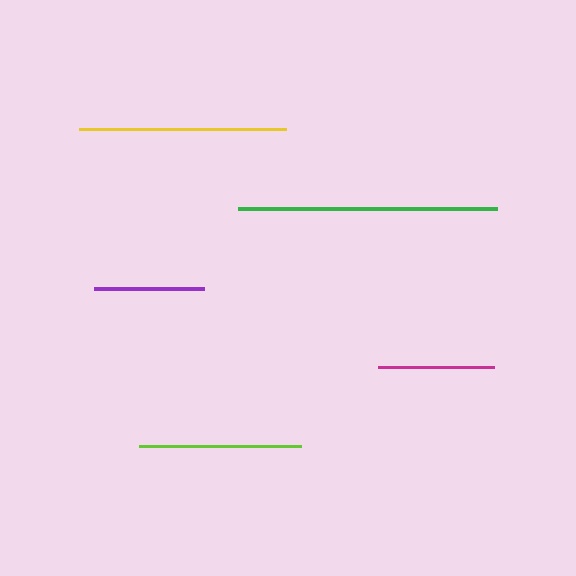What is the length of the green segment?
The green segment is approximately 259 pixels long.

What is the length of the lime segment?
The lime segment is approximately 162 pixels long.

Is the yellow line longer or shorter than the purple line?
The yellow line is longer than the purple line.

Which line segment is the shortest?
The purple line is the shortest at approximately 110 pixels.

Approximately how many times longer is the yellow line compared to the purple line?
The yellow line is approximately 1.9 times the length of the purple line.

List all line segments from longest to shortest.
From longest to shortest: green, yellow, lime, magenta, purple.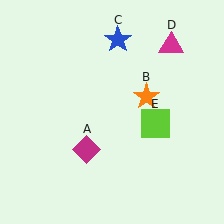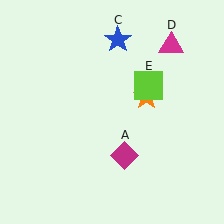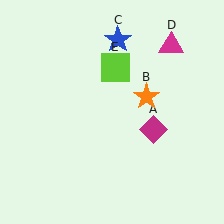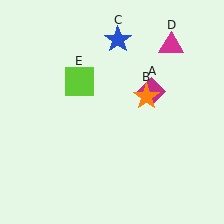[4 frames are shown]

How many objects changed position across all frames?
2 objects changed position: magenta diamond (object A), lime square (object E).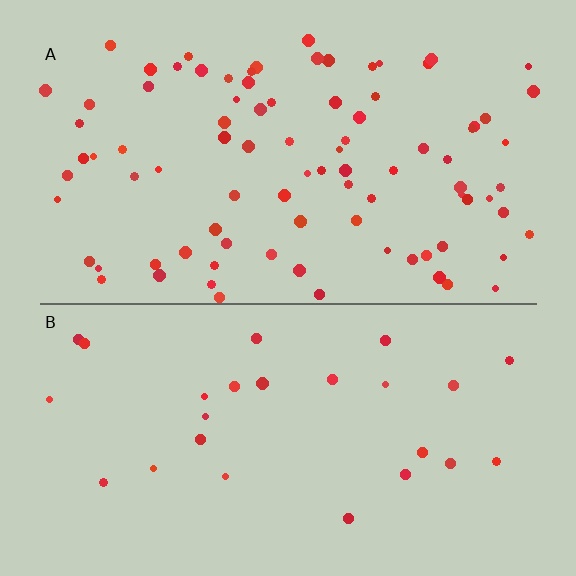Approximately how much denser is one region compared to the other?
Approximately 3.5× — region A over region B.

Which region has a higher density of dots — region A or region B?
A (the top).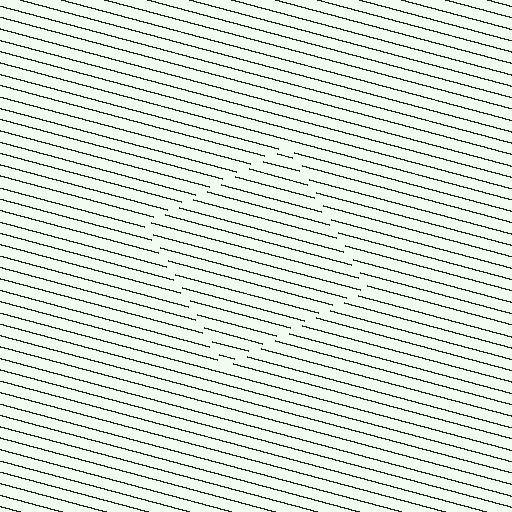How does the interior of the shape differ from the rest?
The interior of the shape contains the same grating, shifted by half a period — the contour is defined by the phase discontinuity where line-ends from the inner and outer gratings abut.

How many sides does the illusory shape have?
4 sides — the line-ends trace a square.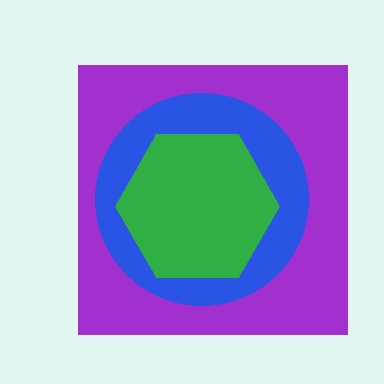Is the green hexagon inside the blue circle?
Yes.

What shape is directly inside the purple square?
The blue circle.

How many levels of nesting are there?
3.